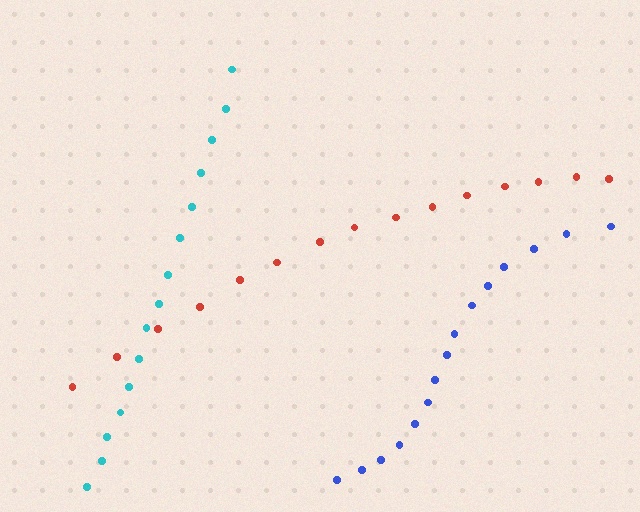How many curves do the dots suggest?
There are 3 distinct paths.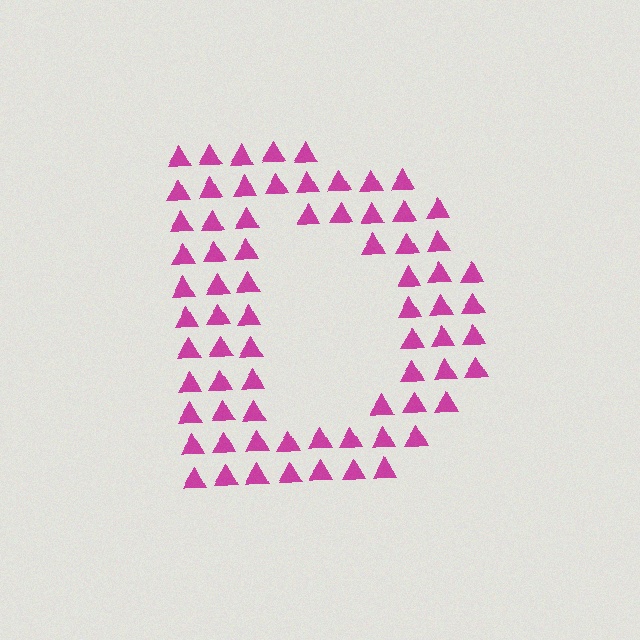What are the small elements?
The small elements are triangles.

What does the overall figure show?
The overall figure shows the letter D.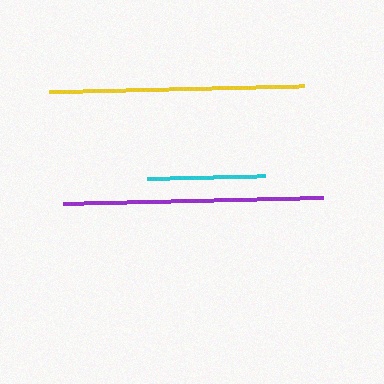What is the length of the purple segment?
The purple segment is approximately 261 pixels long.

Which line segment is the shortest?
The cyan line is the shortest at approximately 118 pixels.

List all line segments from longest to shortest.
From longest to shortest: purple, yellow, cyan.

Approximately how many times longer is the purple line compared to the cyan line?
The purple line is approximately 2.2 times the length of the cyan line.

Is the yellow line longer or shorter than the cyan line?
The yellow line is longer than the cyan line.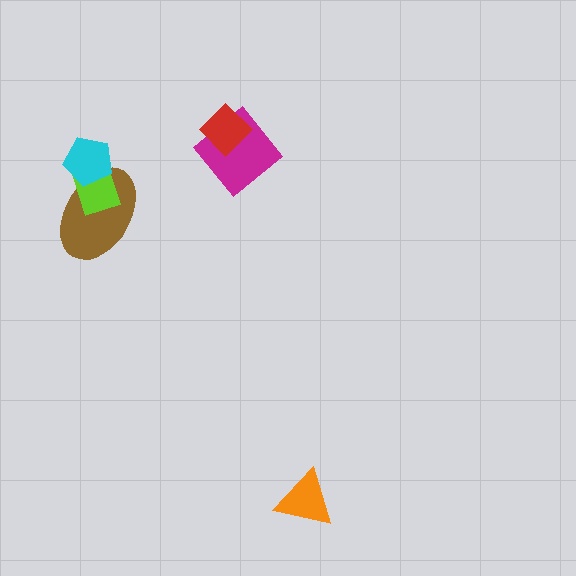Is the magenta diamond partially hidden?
Yes, it is partially covered by another shape.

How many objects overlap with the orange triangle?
0 objects overlap with the orange triangle.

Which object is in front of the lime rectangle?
The cyan pentagon is in front of the lime rectangle.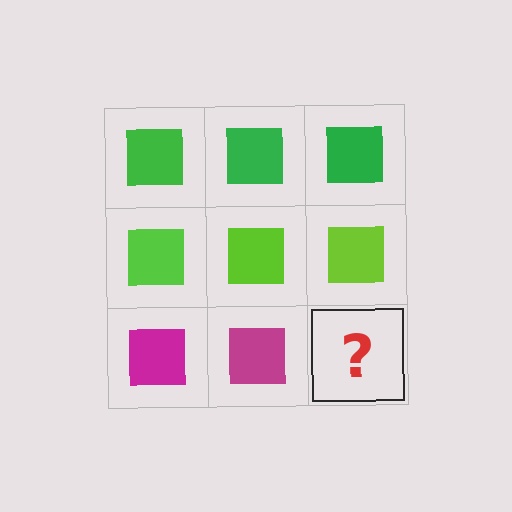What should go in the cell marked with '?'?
The missing cell should contain a magenta square.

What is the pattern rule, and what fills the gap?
The rule is that each row has a consistent color. The gap should be filled with a magenta square.